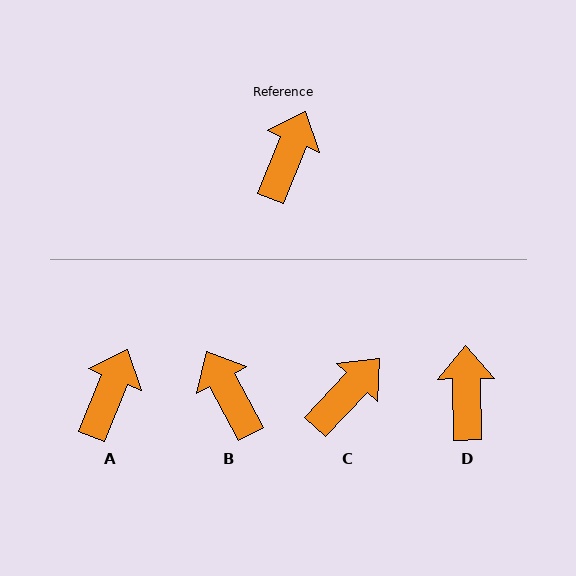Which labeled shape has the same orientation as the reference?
A.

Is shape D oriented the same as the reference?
No, it is off by about 23 degrees.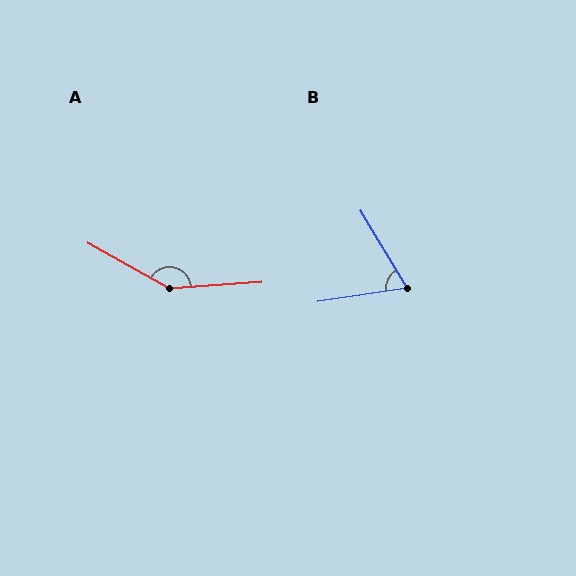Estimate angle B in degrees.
Approximately 68 degrees.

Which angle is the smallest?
B, at approximately 68 degrees.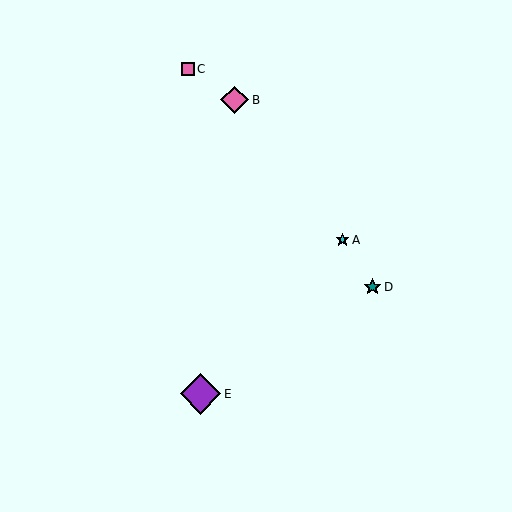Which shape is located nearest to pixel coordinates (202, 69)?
The pink square (labeled C) at (188, 69) is nearest to that location.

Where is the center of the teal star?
The center of the teal star is at (373, 287).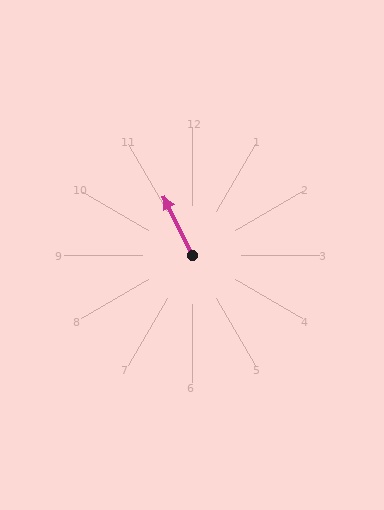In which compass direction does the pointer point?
Northwest.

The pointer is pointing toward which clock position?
Roughly 11 o'clock.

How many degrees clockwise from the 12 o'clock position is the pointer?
Approximately 334 degrees.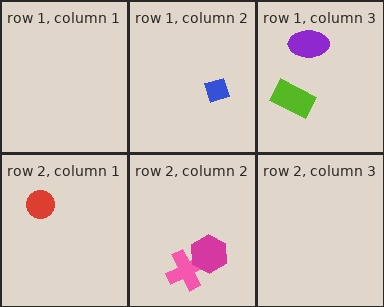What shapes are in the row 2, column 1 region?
The red circle.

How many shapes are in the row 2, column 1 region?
1.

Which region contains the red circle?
The row 2, column 1 region.